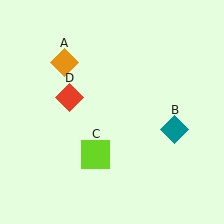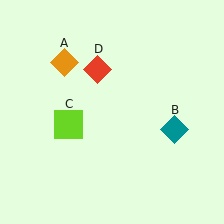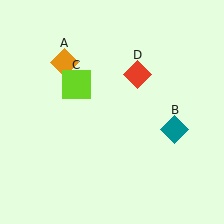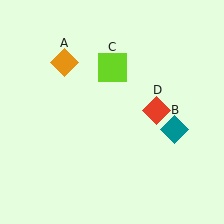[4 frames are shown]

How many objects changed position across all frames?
2 objects changed position: lime square (object C), red diamond (object D).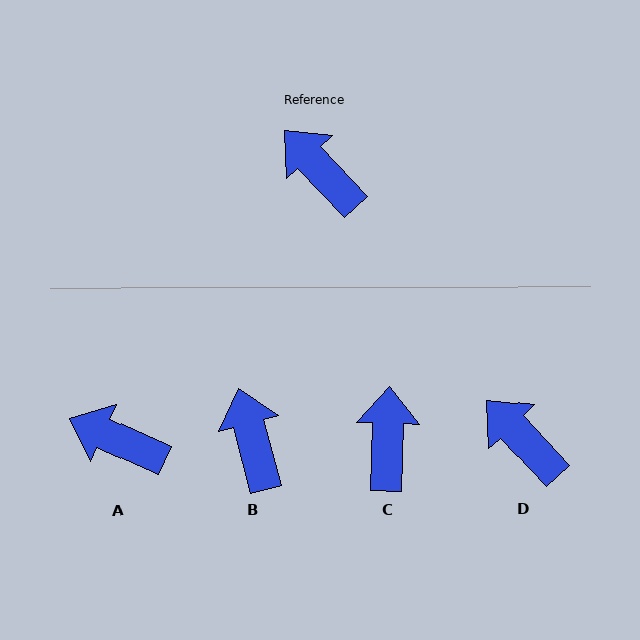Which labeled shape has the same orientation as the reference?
D.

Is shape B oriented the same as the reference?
No, it is off by about 28 degrees.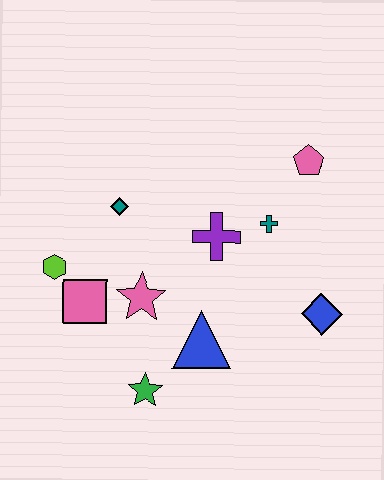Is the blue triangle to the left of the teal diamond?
No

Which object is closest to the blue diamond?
The teal cross is closest to the blue diamond.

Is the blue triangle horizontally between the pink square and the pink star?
No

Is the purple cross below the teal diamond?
Yes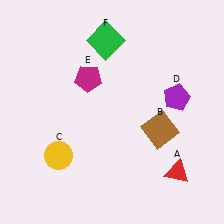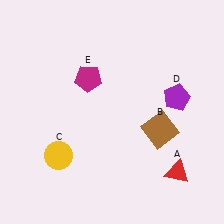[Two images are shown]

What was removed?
The green square (F) was removed in Image 2.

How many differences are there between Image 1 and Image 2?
There is 1 difference between the two images.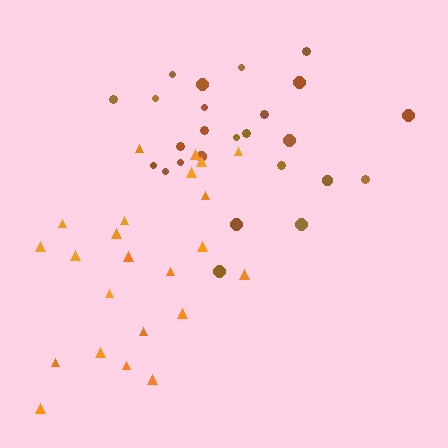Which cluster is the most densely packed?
Brown.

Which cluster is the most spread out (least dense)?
Orange.